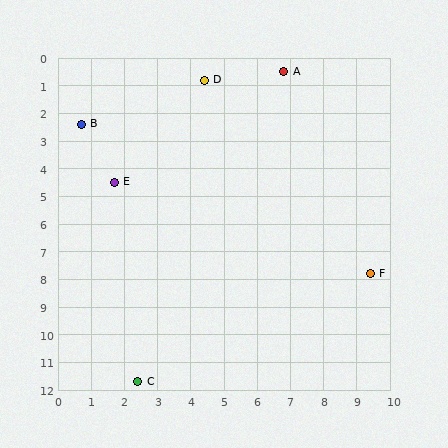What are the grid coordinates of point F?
Point F is at approximately (9.4, 7.8).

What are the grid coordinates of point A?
Point A is at approximately (6.8, 0.5).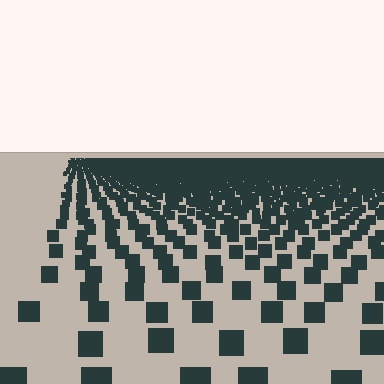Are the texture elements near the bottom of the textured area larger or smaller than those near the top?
Larger. Near the bottom, elements are closer to the viewer and appear at a bigger on-screen size.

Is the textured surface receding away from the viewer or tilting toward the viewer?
The surface is receding away from the viewer. Texture elements get smaller and denser toward the top.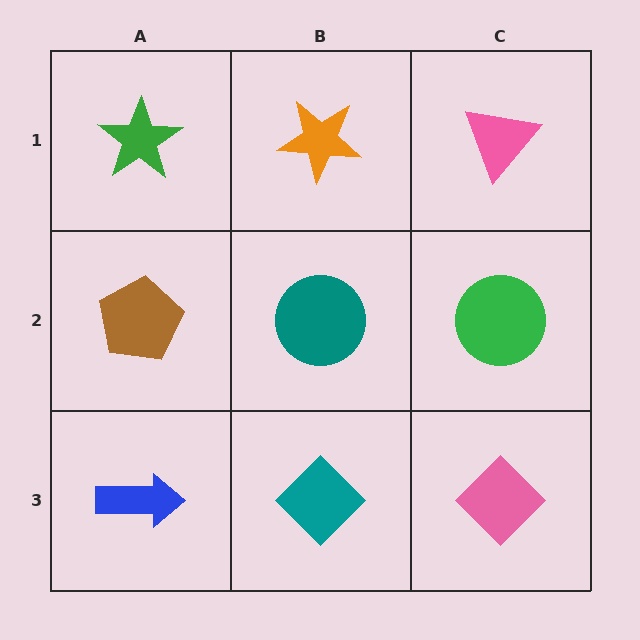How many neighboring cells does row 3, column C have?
2.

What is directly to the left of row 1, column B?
A green star.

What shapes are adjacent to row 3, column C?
A green circle (row 2, column C), a teal diamond (row 3, column B).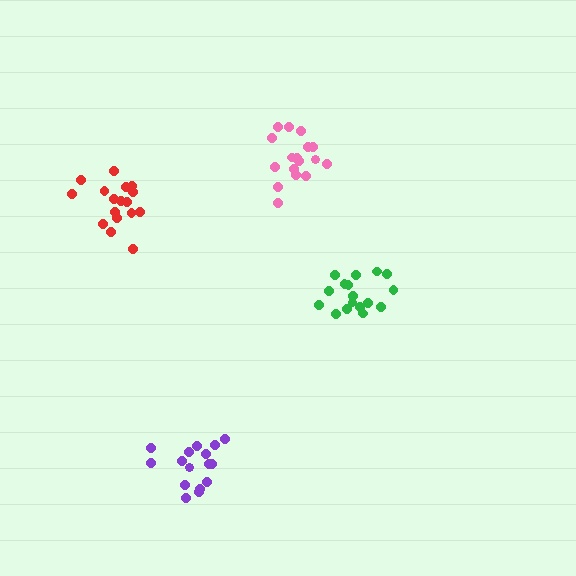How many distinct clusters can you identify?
There are 4 distinct clusters.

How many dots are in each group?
Group 1: 16 dots, Group 2: 17 dots, Group 3: 17 dots, Group 4: 17 dots (67 total).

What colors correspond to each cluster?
The clusters are colored: purple, red, pink, green.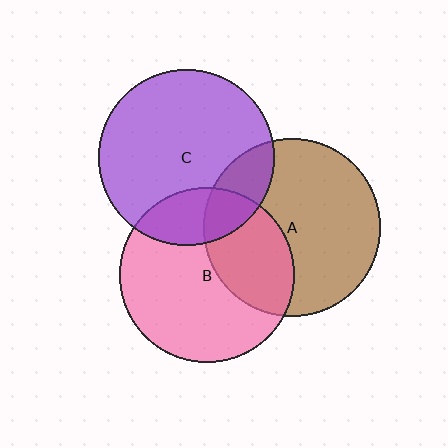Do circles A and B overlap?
Yes.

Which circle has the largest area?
Circle A (brown).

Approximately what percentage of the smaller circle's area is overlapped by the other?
Approximately 35%.